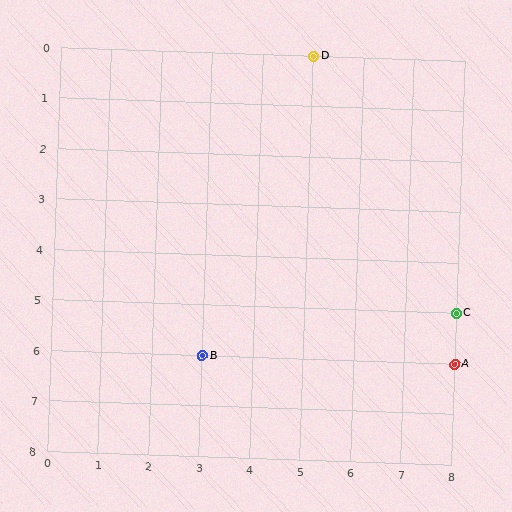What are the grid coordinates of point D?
Point D is at grid coordinates (5, 0).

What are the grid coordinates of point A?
Point A is at grid coordinates (8, 6).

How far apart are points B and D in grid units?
Points B and D are 2 columns and 6 rows apart (about 6.3 grid units diagonally).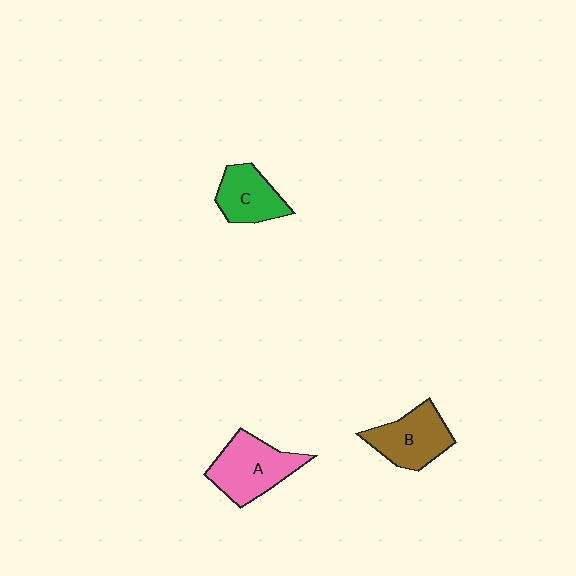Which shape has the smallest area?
Shape C (green).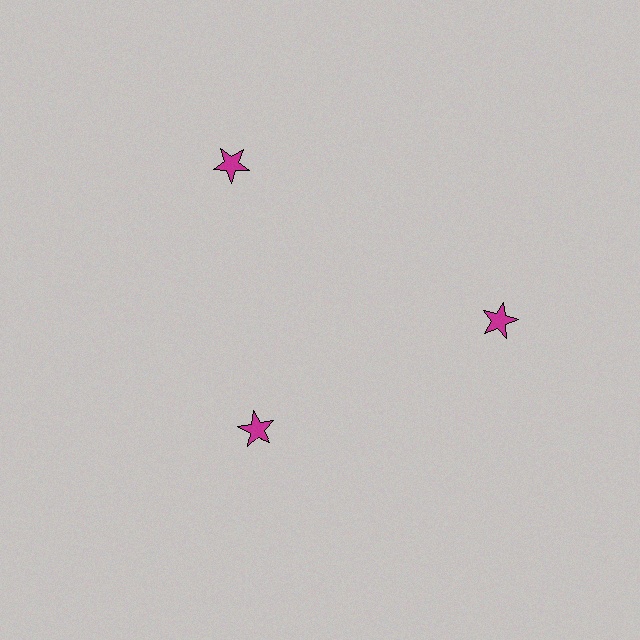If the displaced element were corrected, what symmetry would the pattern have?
It would have 3-fold rotational symmetry — the pattern would map onto itself every 120 degrees.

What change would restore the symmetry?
The symmetry would be restored by moving it outward, back onto the ring so that all 3 stars sit at equal angles and equal distance from the center.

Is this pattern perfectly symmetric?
No. The 3 magenta stars are arranged in a ring, but one element near the 7 o'clock position is pulled inward toward the center, breaking the 3-fold rotational symmetry.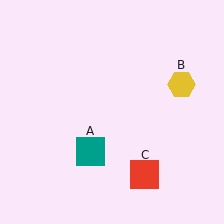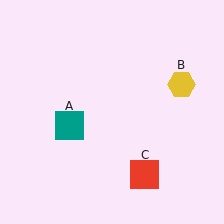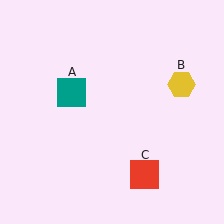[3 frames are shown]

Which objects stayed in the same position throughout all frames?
Yellow hexagon (object B) and red square (object C) remained stationary.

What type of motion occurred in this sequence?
The teal square (object A) rotated clockwise around the center of the scene.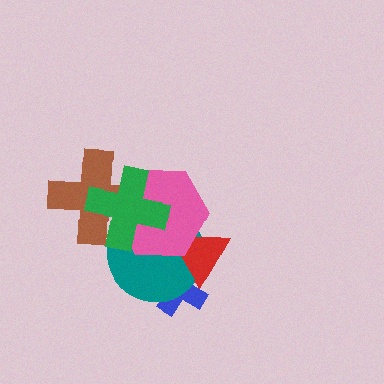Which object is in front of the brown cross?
The green cross is in front of the brown cross.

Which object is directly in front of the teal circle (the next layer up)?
The red triangle is directly in front of the teal circle.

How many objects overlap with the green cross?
3 objects overlap with the green cross.